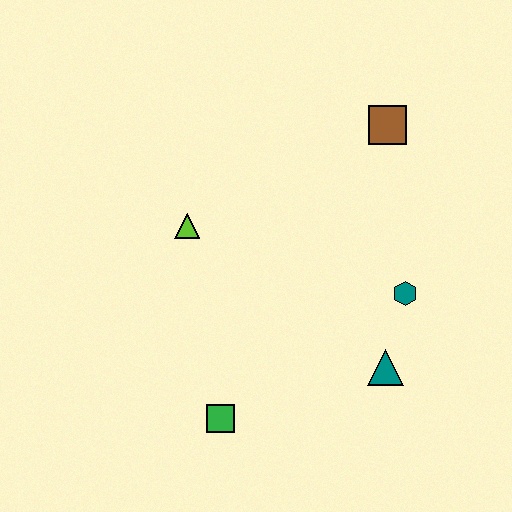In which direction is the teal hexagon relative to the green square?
The teal hexagon is to the right of the green square.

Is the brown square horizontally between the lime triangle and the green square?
No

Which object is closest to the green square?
The teal triangle is closest to the green square.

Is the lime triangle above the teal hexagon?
Yes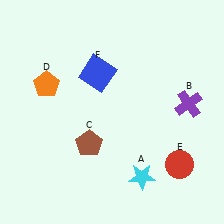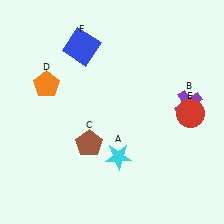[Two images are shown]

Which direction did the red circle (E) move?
The red circle (E) moved up.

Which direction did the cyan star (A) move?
The cyan star (A) moved left.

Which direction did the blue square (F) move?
The blue square (F) moved up.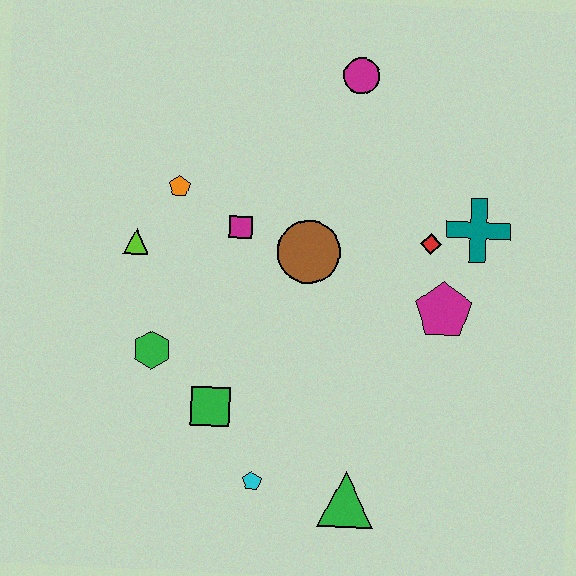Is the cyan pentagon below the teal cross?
Yes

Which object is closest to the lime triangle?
The orange pentagon is closest to the lime triangle.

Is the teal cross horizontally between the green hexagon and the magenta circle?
No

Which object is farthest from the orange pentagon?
The green triangle is farthest from the orange pentagon.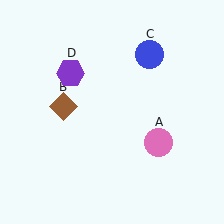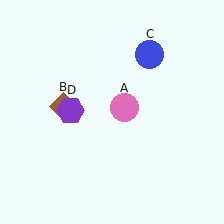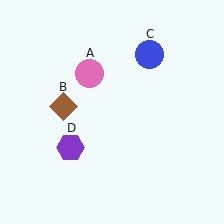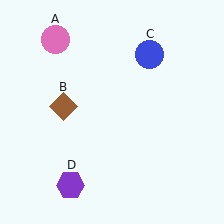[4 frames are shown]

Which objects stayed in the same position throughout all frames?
Brown diamond (object B) and blue circle (object C) remained stationary.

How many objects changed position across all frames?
2 objects changed position: pink circle (object A), purple hexagon (object D).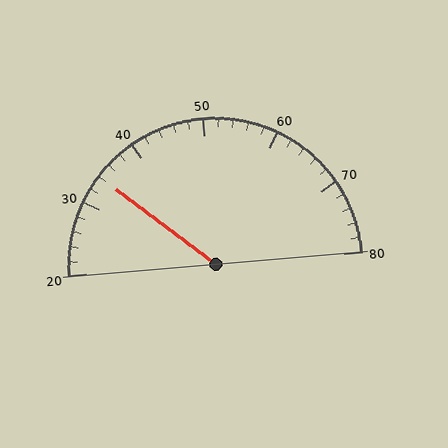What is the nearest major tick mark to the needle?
The nearest major tick mark is 30.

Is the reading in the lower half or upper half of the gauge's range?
The reading is in the lower half of the range (20 to 80).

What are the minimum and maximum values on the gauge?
The gauge ranges from 20 to 80.